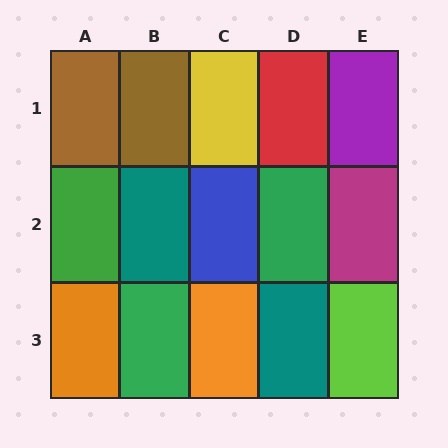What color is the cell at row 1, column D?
Red.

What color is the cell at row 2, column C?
Blue.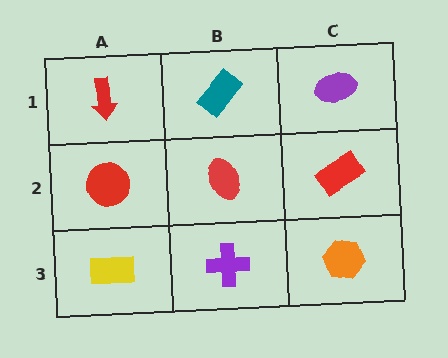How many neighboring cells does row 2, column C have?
3.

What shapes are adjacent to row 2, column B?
A teal rectangle (row 1, column B), a purple cross (row 3, column B), a red circle (row 2, column A), a red rectangle (row 2, column C).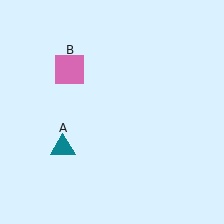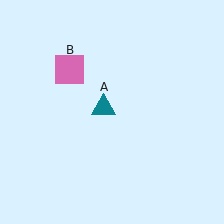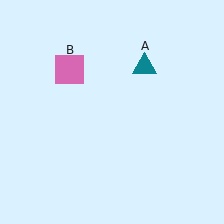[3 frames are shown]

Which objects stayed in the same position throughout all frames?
Pink square (object B) remained stationary.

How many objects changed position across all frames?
1 object changed position: teal triangle (object A).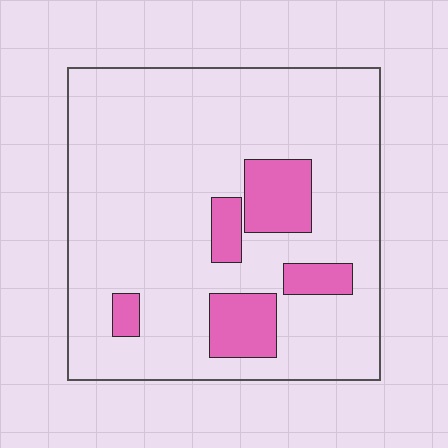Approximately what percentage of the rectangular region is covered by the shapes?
Approximately 15%.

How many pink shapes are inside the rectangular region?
5.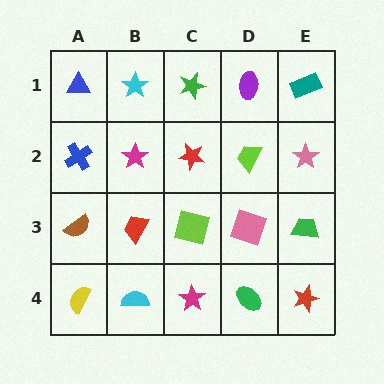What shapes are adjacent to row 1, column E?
A pink star (row 2, column E), a purple ellipse (row 1, column D).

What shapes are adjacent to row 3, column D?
A lime trapezoid (row 2, column D), a green ellipse (row 4, column D), a lime square (row 3, column C), a green trapezoid (row 3, column E).